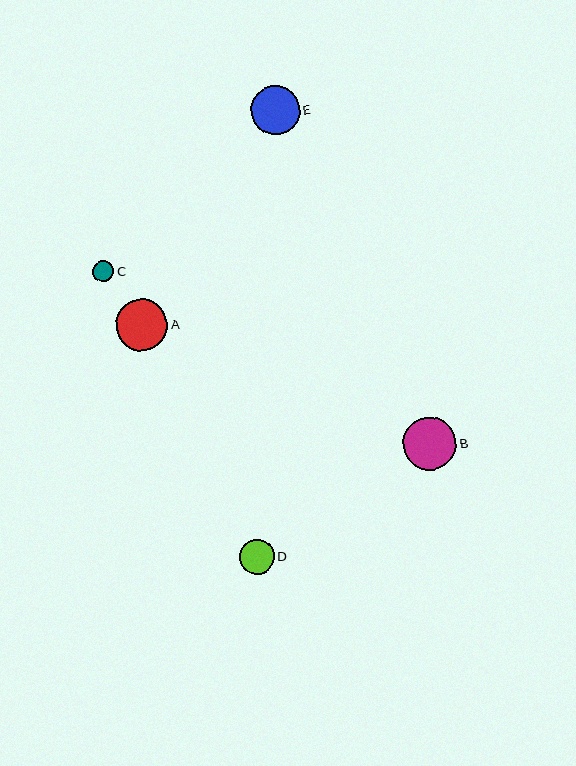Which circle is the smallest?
Circle C is the smallest with a size of approximately 22 pixels.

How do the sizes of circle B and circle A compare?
Circle B and circle A are approximately the same size.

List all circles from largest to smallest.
From largest to smallest: B, A, E, D, C.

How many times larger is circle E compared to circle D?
Circle E is approximately 1.4 times the size of circle D.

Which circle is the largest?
Circle B is the largest with a size of approximately 53 pixels.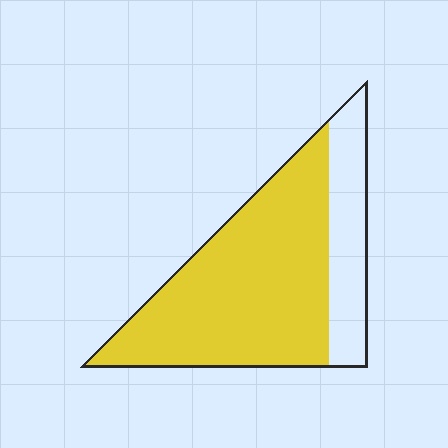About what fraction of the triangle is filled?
About three quarters (3/4).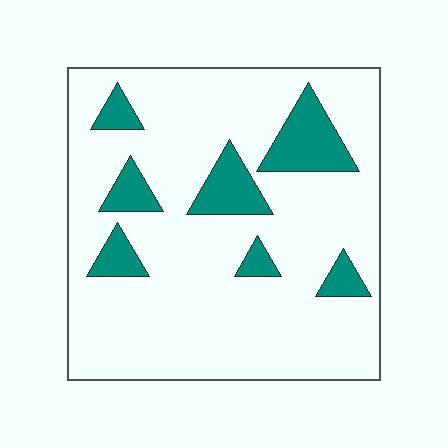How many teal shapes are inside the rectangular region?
7.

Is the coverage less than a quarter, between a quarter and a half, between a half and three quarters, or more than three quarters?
Less than a quarter.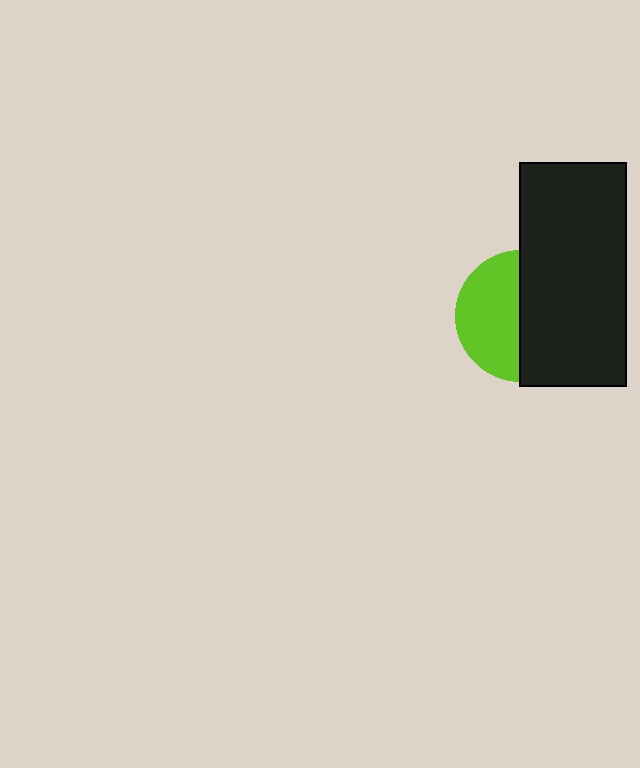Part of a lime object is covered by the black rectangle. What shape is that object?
It is a circle.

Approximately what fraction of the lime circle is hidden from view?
Roughly 52% of the lime circle is hidden behind the black rectangle.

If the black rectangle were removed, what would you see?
You would see the complete lime circle.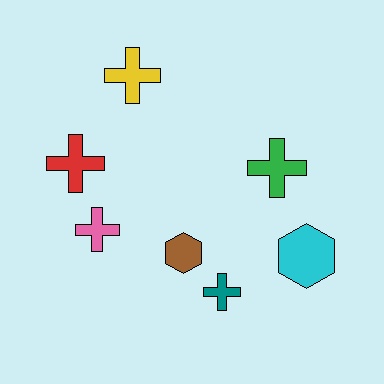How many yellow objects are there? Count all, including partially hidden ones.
There is 1 yellow object.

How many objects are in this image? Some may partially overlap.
There are 7 objects.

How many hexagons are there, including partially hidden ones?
There are 2 hexagons.